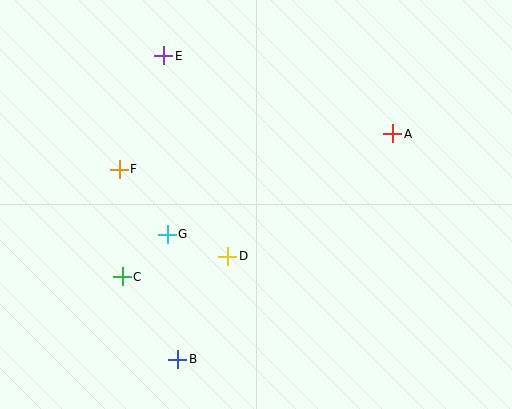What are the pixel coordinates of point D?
Point D is at (228, 256).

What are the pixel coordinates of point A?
Point A is at (393, 134).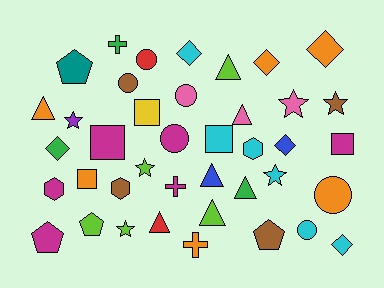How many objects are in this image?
There are 40 objects.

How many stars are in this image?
There are 6 stars.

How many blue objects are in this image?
There are 2 blue objects.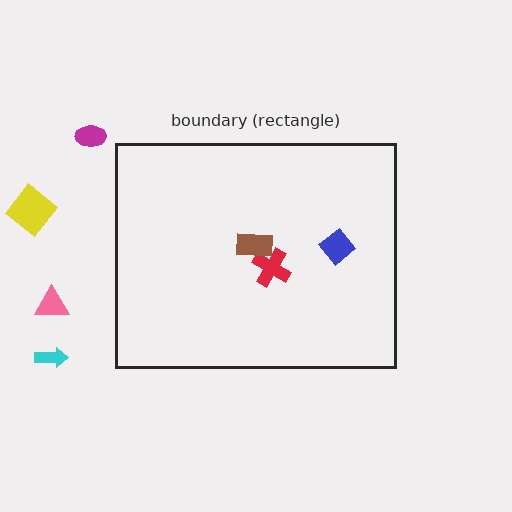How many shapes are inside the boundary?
3 inside, 4 outside.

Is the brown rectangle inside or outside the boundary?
Inside.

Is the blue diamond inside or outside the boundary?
Inside.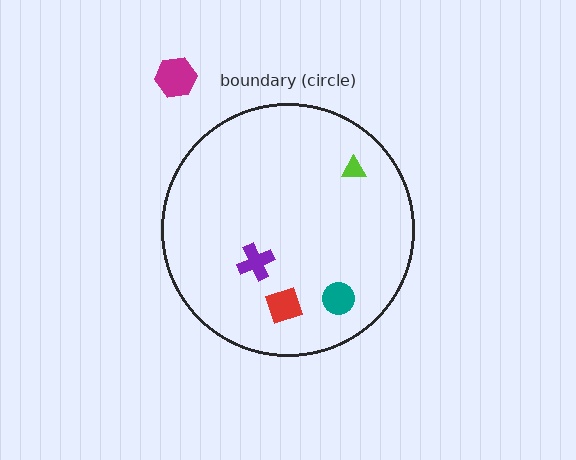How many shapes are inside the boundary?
4 inside, 1 outside.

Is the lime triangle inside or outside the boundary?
Inside.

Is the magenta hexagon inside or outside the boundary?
Outside.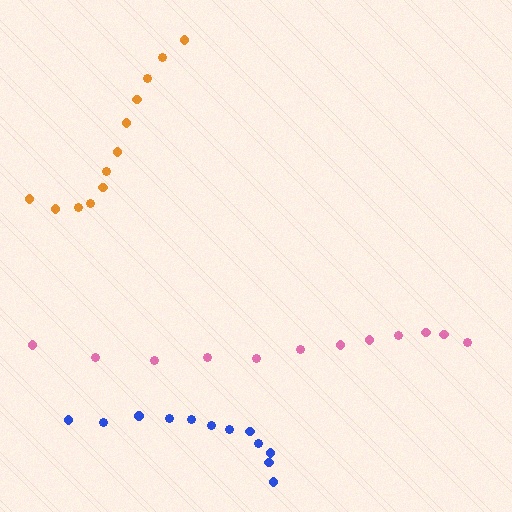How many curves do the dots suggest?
There are 3 distinct paths.